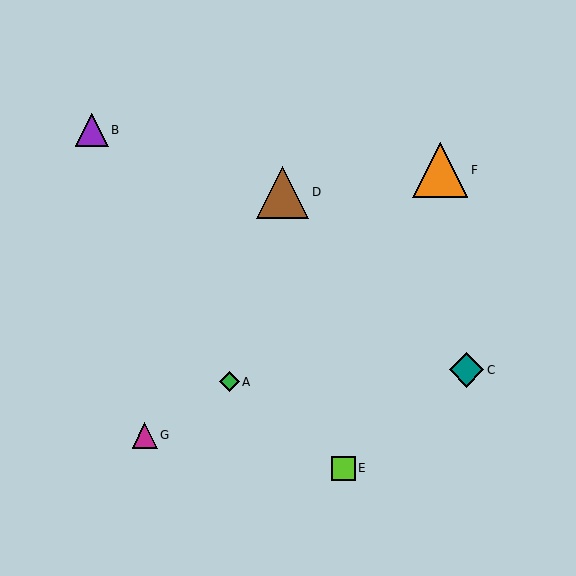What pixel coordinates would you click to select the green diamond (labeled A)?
Click at (229, 382) to select the green diamond A.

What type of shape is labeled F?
Shape F is an orange triangle.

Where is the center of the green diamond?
The center of the green diamond is at (229, 382).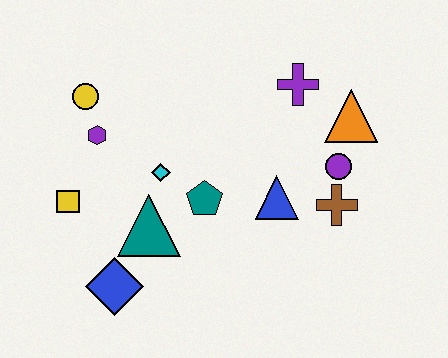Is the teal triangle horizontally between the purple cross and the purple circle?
No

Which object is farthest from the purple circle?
The yellow square is farthest from the purple circle.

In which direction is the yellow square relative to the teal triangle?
The yellow square is to the left of the teal triangle.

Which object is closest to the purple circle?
The brown cross is closest to the purple circle.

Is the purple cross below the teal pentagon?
No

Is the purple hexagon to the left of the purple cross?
Yes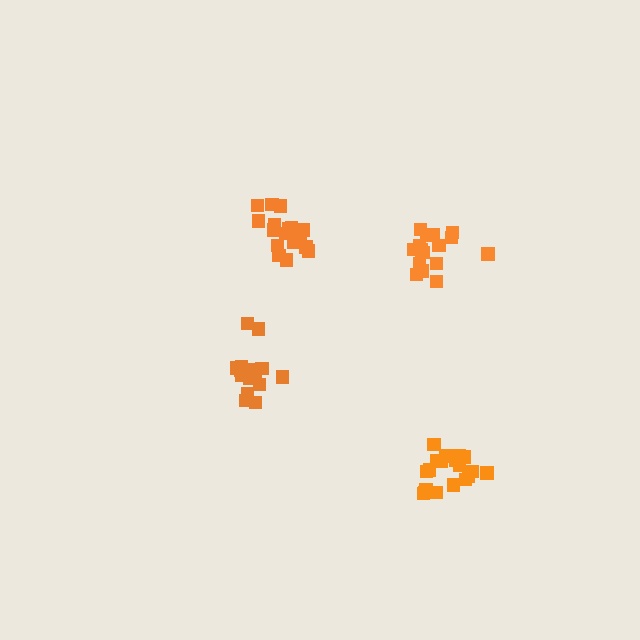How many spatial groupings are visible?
There are 4 spatial groupings.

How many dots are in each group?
Group 1: 15 dots, Group 2: 20 dots, Group 3: 20 dots, Group 4: 16 dots (71 total).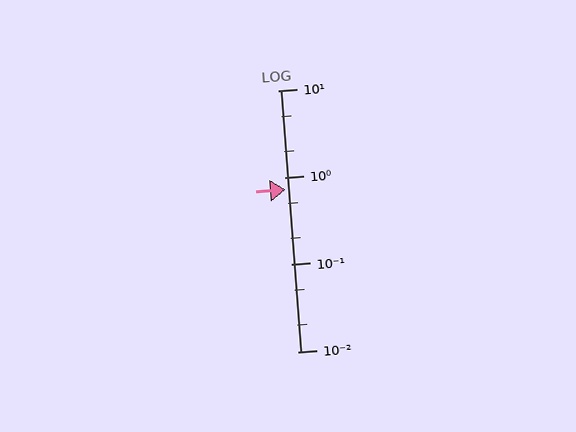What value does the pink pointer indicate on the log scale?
The pointer indicates approximately 0.72.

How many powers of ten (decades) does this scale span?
The scale spans 3 decades, from 0.01 to 10.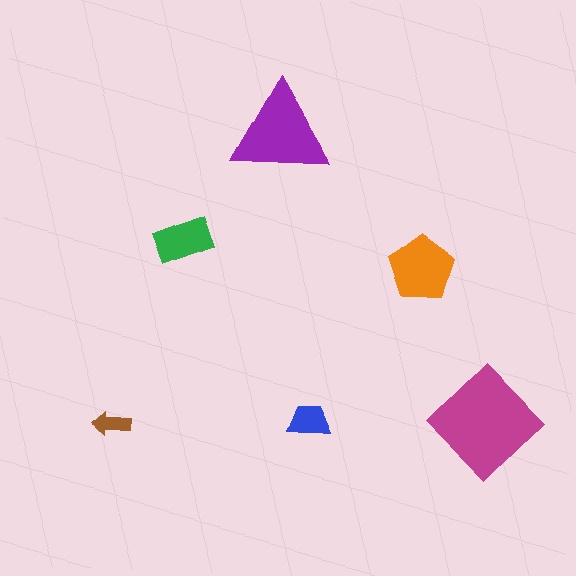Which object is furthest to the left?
The brown arrow is leftmost.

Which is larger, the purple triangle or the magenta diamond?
The magenta diamond.